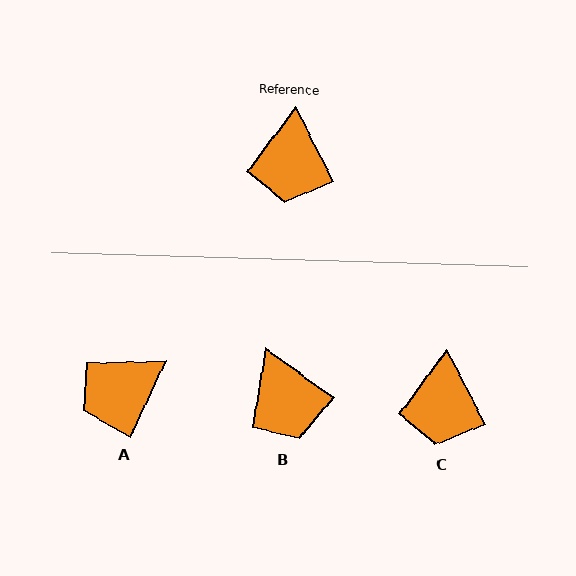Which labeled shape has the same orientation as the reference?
C.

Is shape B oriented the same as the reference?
No, it is off by about 27 degrees.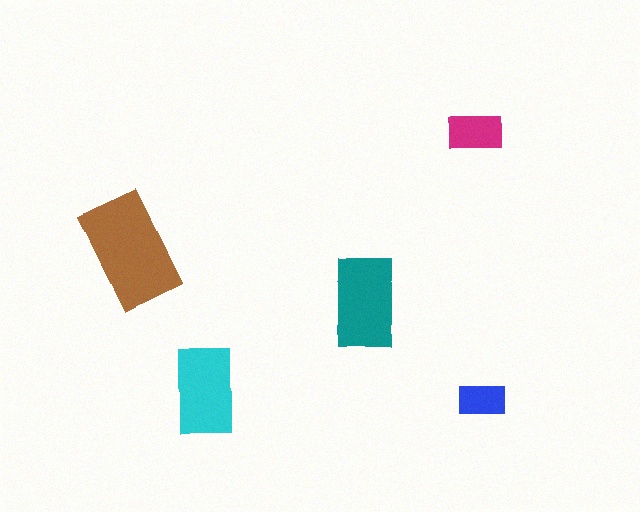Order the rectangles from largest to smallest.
the brown one, the teal one, the cyan one, the magenta one, the blue one.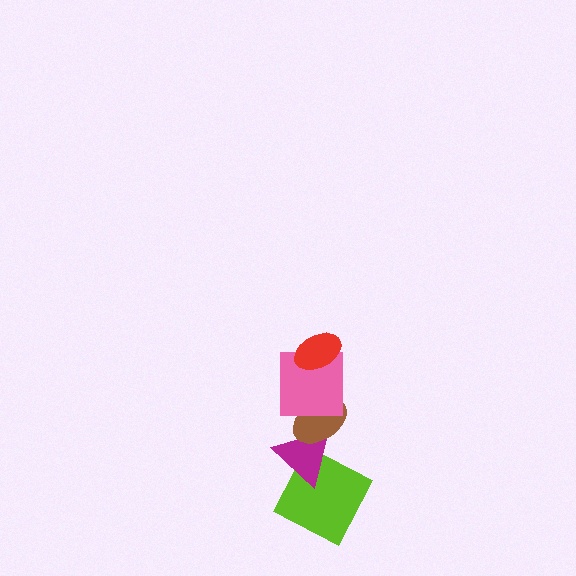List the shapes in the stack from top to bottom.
From top to bottom: the red ellipse, the pink square, the brown ellipse, the magenta triangle, the lime square.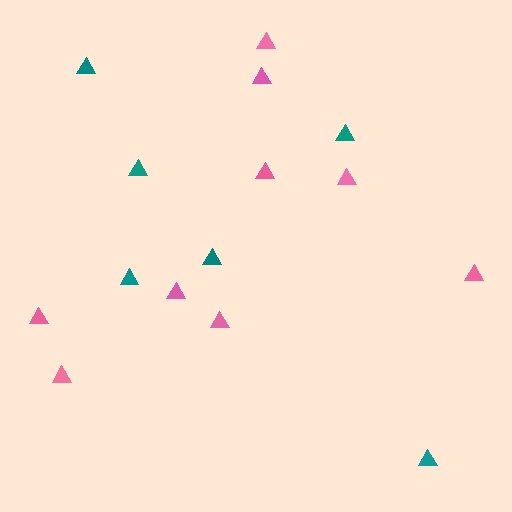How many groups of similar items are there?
There are 2 groups: one group of teal triangles (6) and one group of pink triangles (9).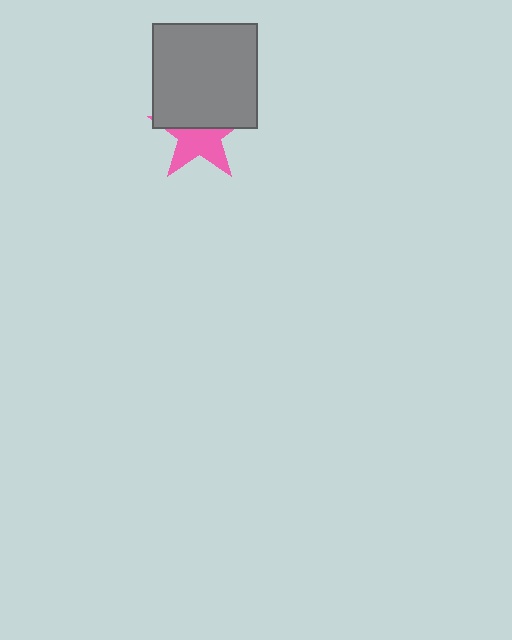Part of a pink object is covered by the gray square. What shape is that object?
It is a star.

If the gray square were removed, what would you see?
You would see the complete pink star.